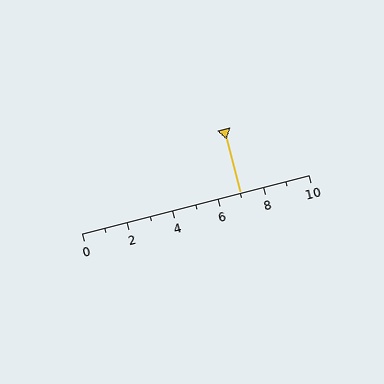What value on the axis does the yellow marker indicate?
The marker indicates approximately 7.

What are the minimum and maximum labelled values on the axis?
The axis runs from 0 to 10.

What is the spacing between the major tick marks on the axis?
The major ticks are spaced 2 apart.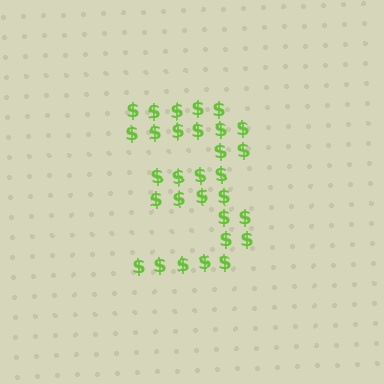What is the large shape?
The large shape is the digit 3.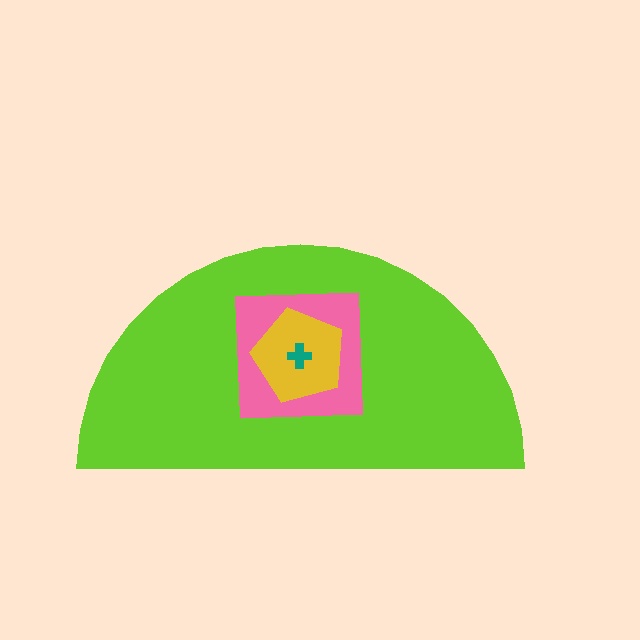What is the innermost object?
The teal cross.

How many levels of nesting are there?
4.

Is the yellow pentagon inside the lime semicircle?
Yes.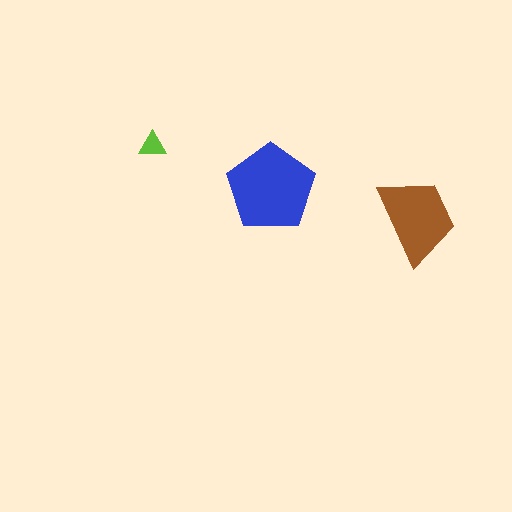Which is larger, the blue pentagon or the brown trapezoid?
The blue pentagon.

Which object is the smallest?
The lime triangle.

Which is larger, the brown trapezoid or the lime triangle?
The brown trapezoid.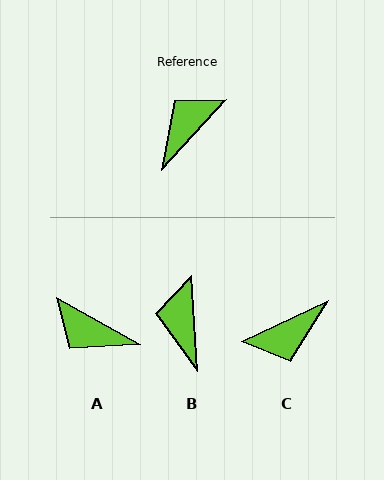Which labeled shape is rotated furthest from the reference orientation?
C, about 158 degrees away.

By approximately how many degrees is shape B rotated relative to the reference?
Approximately 46 degrees counter-clockwise.